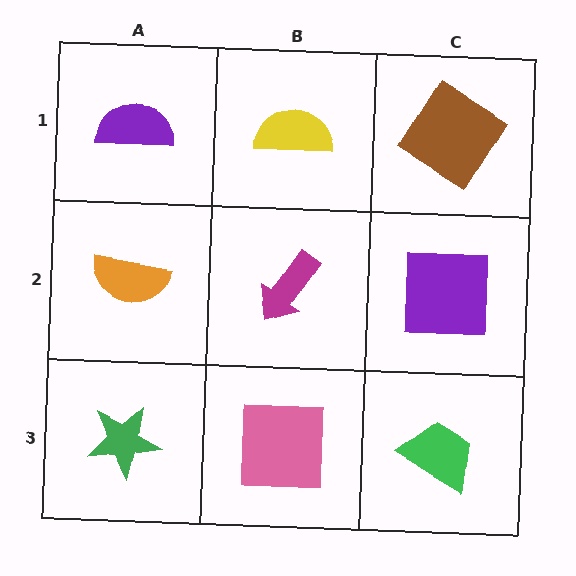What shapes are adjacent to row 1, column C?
A purple square (row 2, column C), a yellow semicircle (row 1, column B).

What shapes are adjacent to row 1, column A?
An orange semicircle (row 2, column A), a yellow semicircle (row 1, column B).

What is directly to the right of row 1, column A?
A yellow semicircle.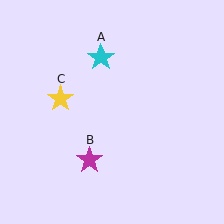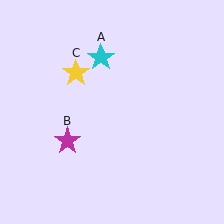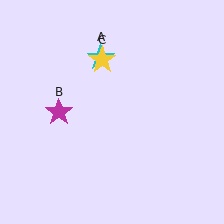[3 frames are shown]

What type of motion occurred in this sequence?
The magenta star (object B), yellow star (object C) rotated clockwise around the center of the scene.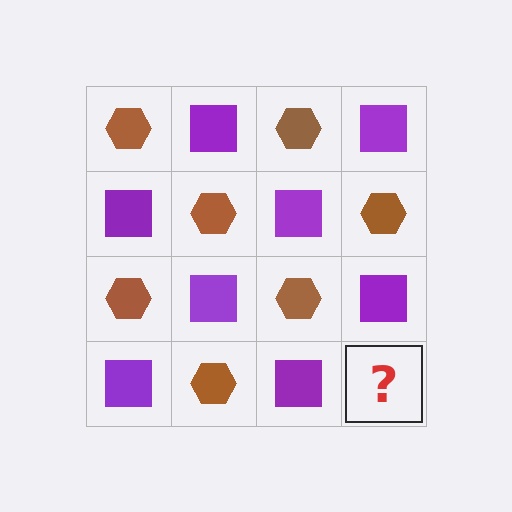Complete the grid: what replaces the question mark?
The question mark should be replaced with a brown hexagon.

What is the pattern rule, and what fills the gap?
The rule is that it alternates brown hexagon and purple square in a checkerboard pattern. The gap should be filled with a brown hexagon.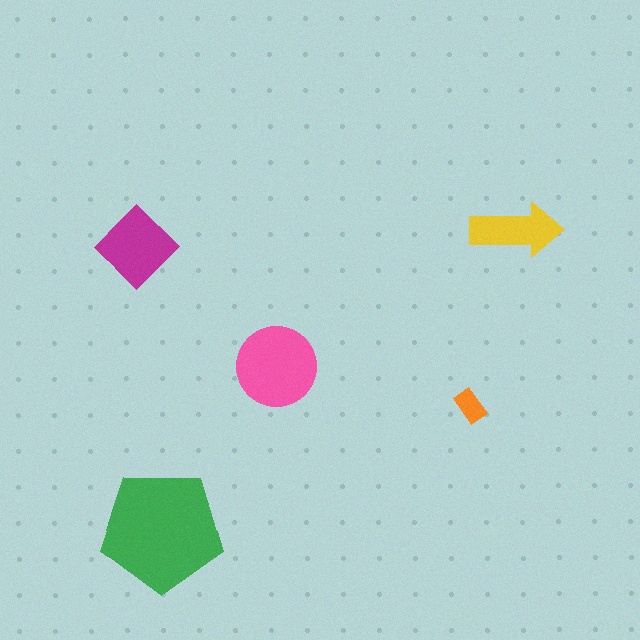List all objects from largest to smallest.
The green pentagon, the pink circle, the magenta diamond, the yellow arrow, the orange rectangle.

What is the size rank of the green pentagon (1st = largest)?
1st.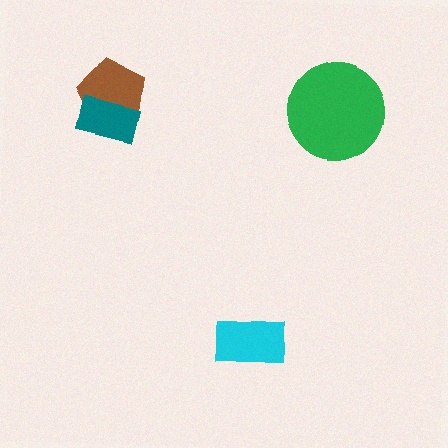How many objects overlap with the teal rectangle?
1 object overlaps with the teal rectangle.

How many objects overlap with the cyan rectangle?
0 objects overlap with the cyan rectangle.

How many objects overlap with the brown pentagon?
1 object overlaps with the brown pentagon.